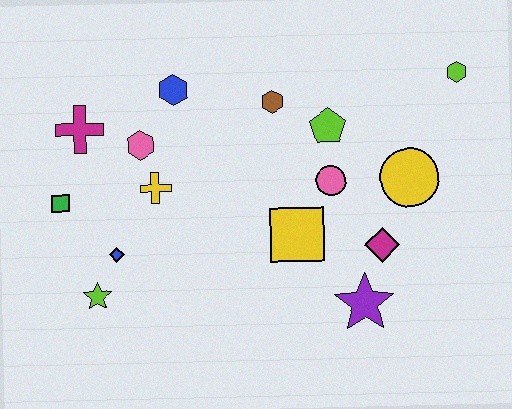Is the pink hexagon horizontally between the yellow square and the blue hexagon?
No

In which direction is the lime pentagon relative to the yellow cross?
The lime pentagon is to the right of the yellow cross.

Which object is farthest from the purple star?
The magenta cross is farthest from the purple star.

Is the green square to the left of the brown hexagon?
Yes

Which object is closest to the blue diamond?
The lime star is closest to the blue diamond.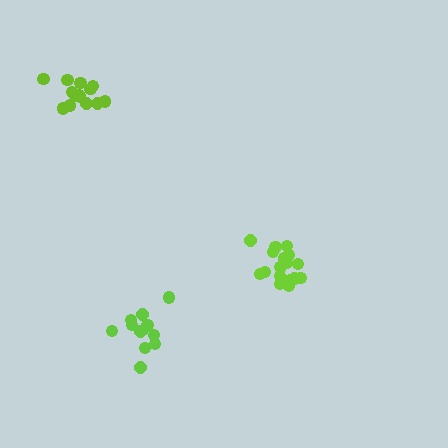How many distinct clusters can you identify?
There are 3 distinct clusters.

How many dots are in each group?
Group 1: 12 dots, Group 2: 17 dots, Group 3: 14 dots (43 total).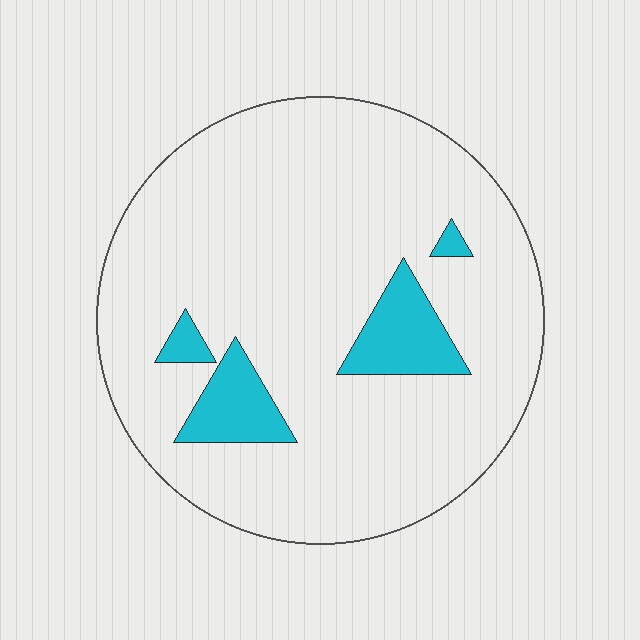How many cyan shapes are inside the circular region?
4.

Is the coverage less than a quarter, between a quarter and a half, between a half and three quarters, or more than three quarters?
Less than a quarter.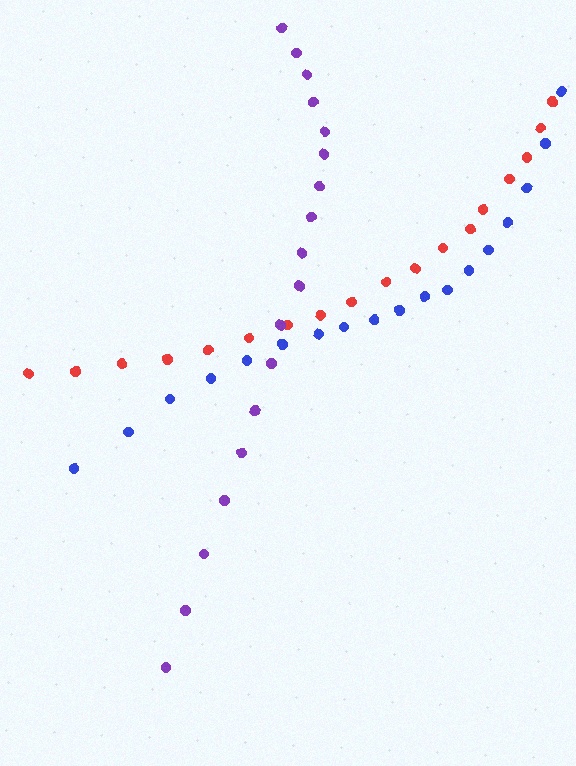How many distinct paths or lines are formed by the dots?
There are 3 distinct paths.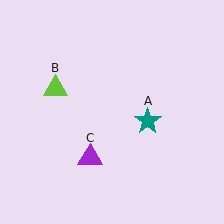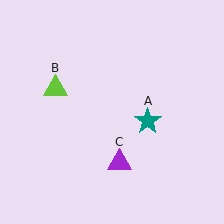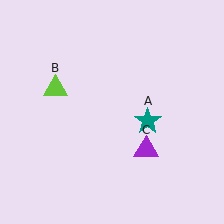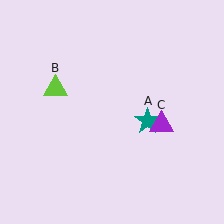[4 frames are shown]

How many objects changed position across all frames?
1 object changed position: purple triangle (object C).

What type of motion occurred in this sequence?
The purple triangle (object C) rotated counterclockwise around the center of the scene.